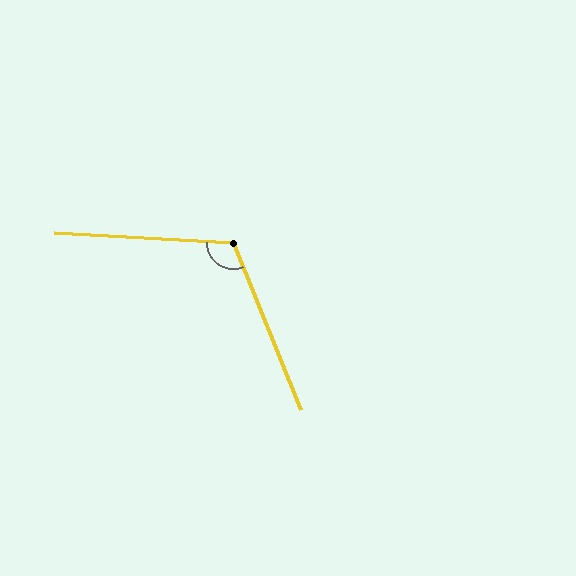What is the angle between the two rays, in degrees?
Approximately 115 degrees.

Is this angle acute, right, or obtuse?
It is obtuse.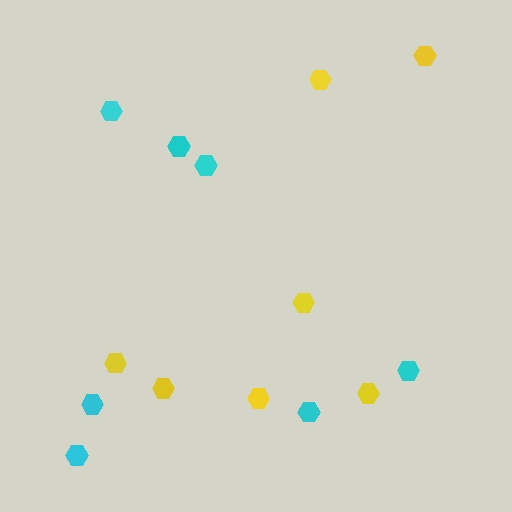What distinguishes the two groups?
There are 2 groups: one group of yellow hexagons (7) and one group of cyan hexagons (7).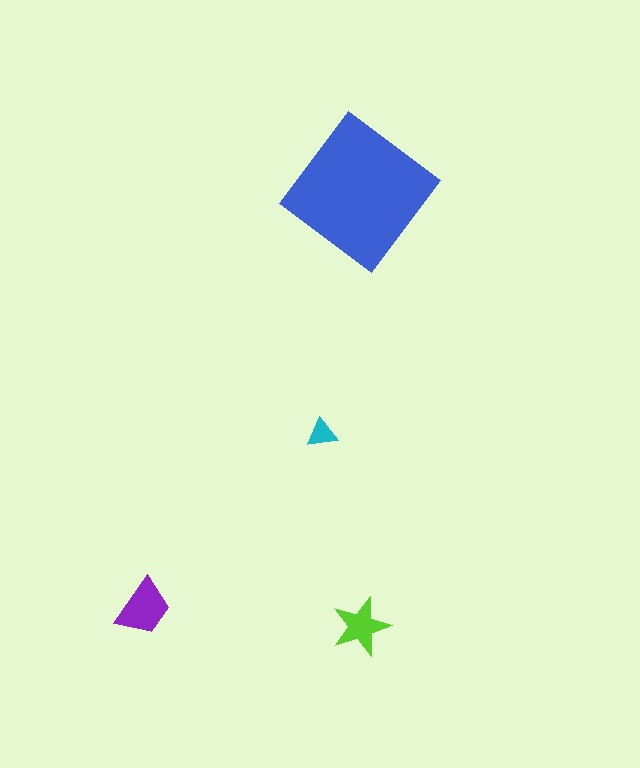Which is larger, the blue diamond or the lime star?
The blue diamond.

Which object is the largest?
The blue diamond.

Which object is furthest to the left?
The purple trapezoid is leftmost.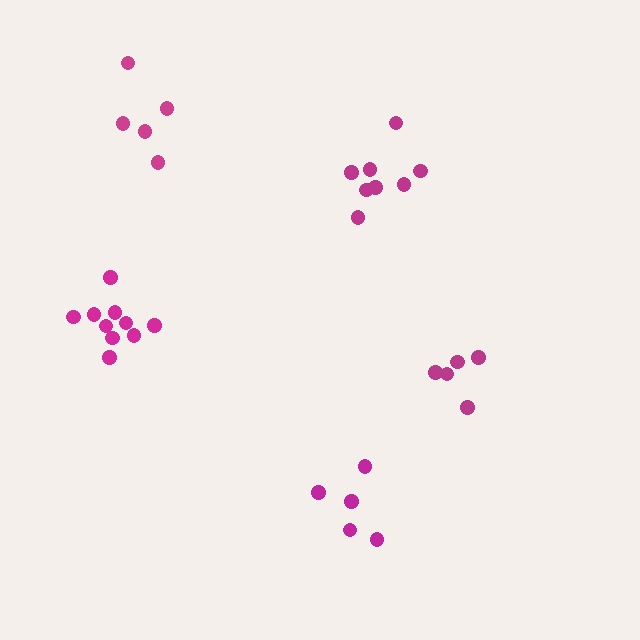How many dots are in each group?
Group 1: 5 dots, Group 2: 5 dots, Group 3: 10 dots, Group 4: 5 dots, Group 5: 8 dots (33 total).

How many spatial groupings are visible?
There are 5 spatial groupings.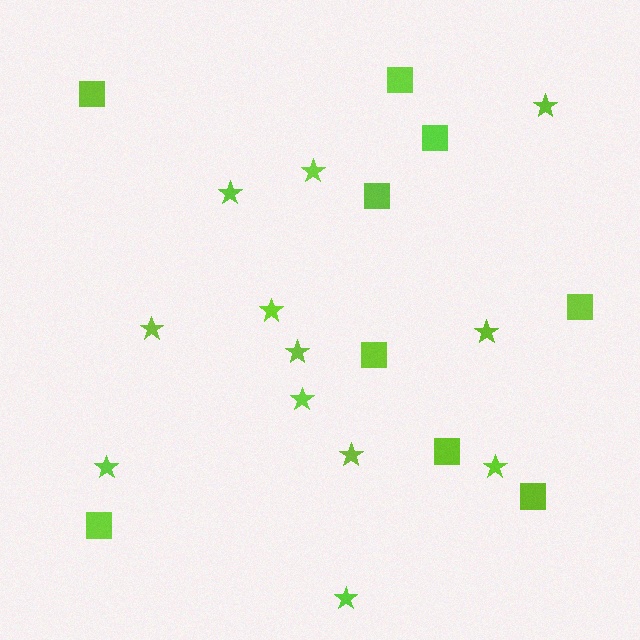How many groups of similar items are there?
There are 2 groups: one group of squares (9) and one group of stars (12).